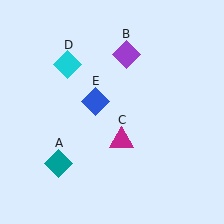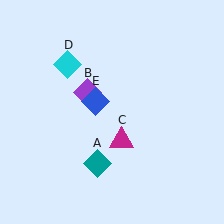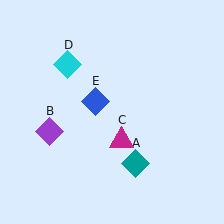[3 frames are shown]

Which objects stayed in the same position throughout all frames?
Magenta triangle (object C) and cyan diamond (object D) and blue diamond (object E) remained stationary.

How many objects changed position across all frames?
2 objects changed position: teal diamond (object A), purple diamond (object B).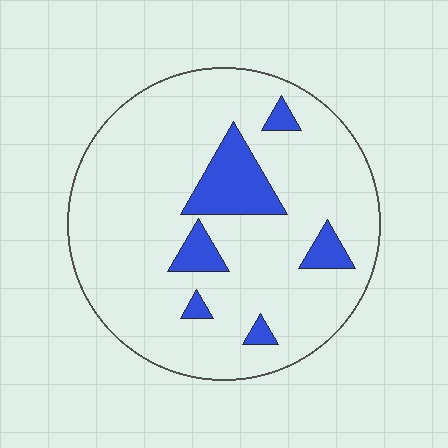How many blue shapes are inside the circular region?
6.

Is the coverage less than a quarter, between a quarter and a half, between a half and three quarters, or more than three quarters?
Less than a quarter.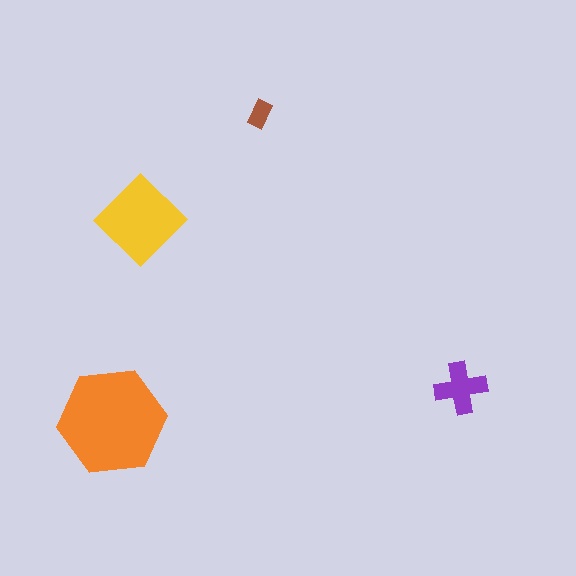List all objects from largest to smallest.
The orange hexagon, the yellow diamond, the purple cross, the brown rectangle.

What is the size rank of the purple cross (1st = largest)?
3rd.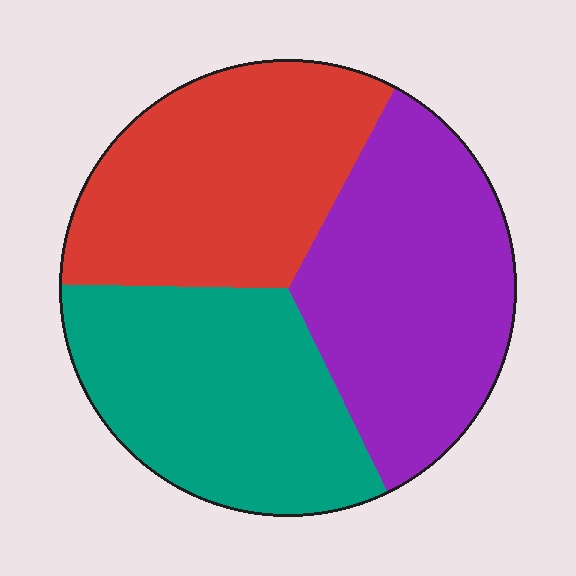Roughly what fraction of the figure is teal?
Teal takes up between a quarter and a half of the figure.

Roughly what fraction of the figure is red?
Red takes up between a quarter and a half of the figure.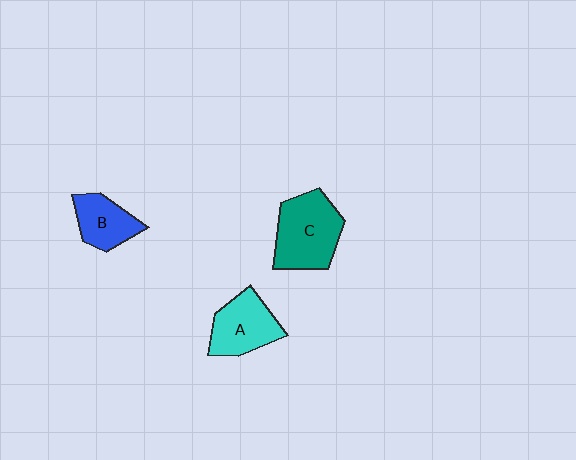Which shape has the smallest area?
Shape B (blue).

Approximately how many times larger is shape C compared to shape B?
Approximately 1.6 times.